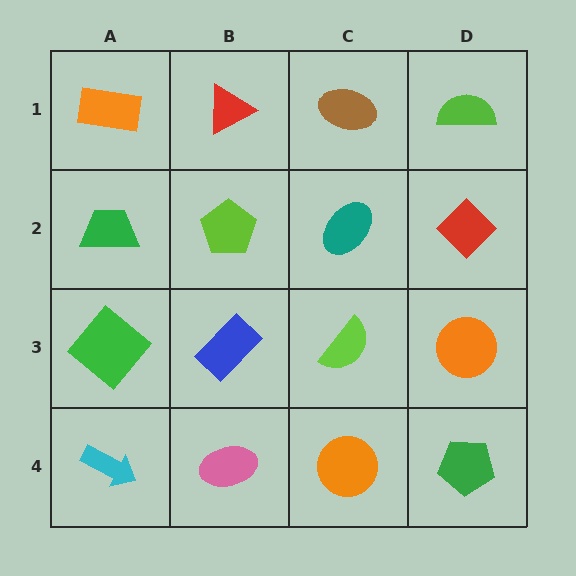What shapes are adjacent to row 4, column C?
A lime semicircle (row 3, column C), a pink ellipse (row 4, column B), a green pentagon (row 4, column D).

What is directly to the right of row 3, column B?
A lime semicircle.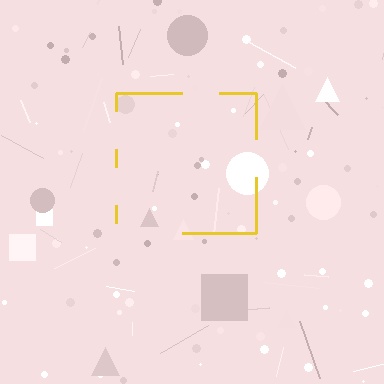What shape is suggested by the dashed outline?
The dashed outline suggests a square.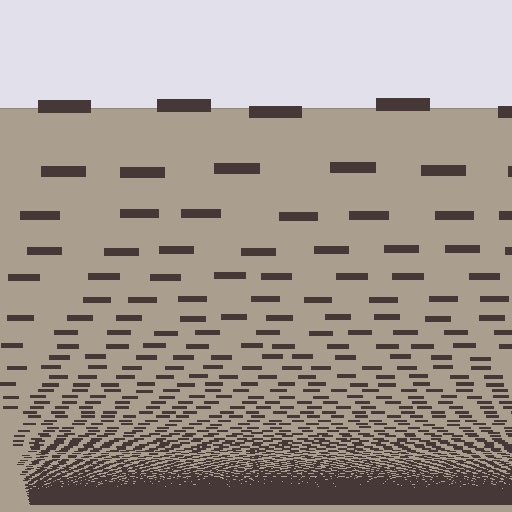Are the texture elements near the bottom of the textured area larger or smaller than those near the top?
Smaller. The gradient is inverted — elements near the bottom are smaller and denser.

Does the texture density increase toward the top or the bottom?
Density increases toward the bottom.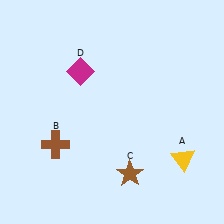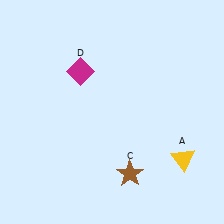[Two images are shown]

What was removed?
The brown cross (B) was removed in Image 2.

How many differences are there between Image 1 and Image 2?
There is 1 difference between the two images.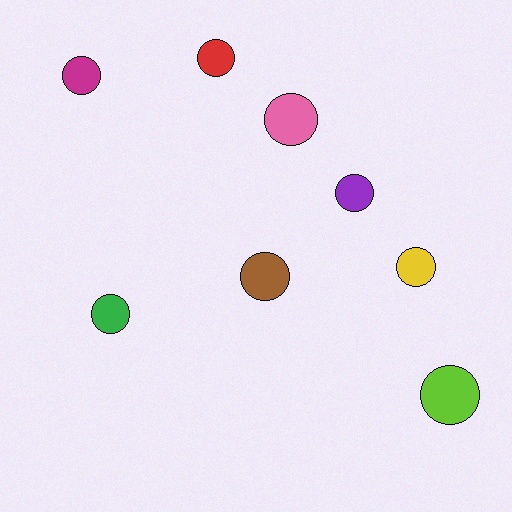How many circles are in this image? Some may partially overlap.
There are 8 circles.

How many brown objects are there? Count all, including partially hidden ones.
There is 1 brown object.